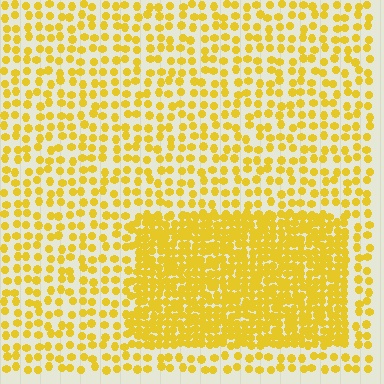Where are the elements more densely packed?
The elements are more densely packed inside the rectangle boundary.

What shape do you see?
I see a rectangle.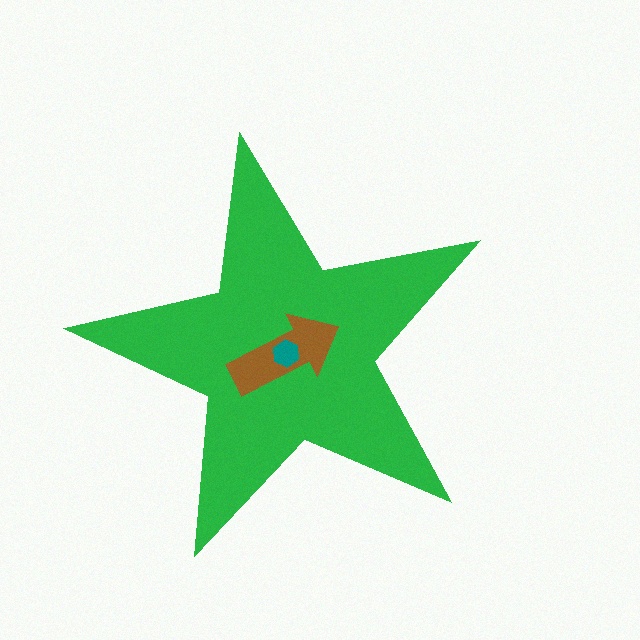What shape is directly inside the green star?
The brown arrow.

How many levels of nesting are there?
3.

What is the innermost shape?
The teal hexagon.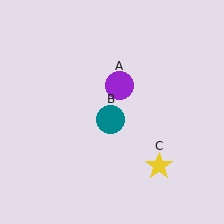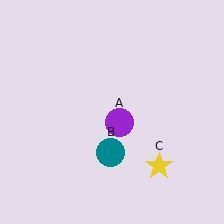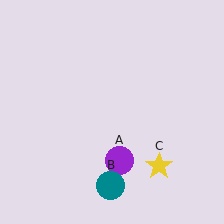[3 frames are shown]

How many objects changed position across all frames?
2 objects changed position: purple circle (object A), teal circle (object B).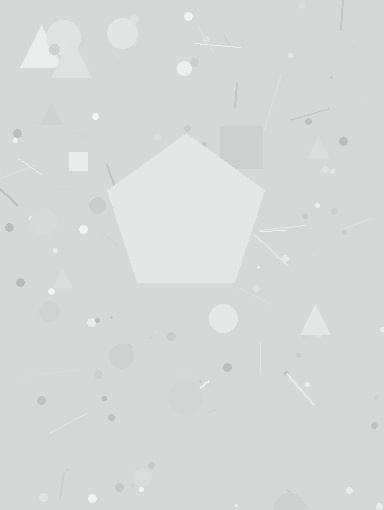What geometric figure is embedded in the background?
A pentagon is embedded in the background.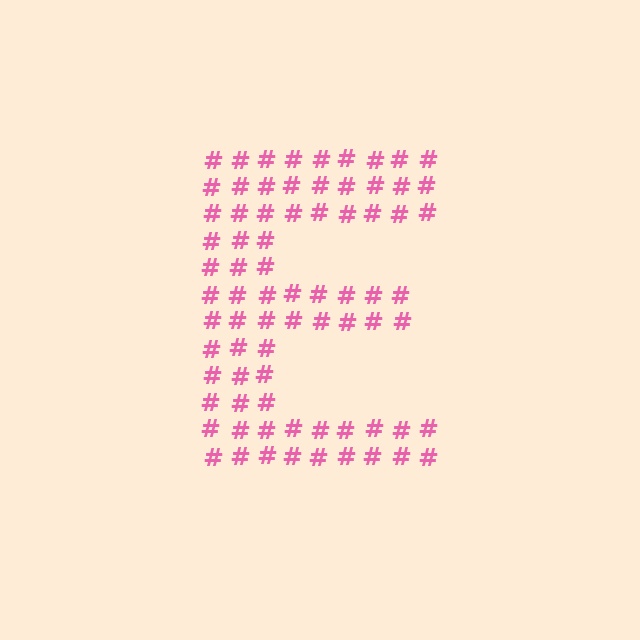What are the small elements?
The small elements are hash symbols.